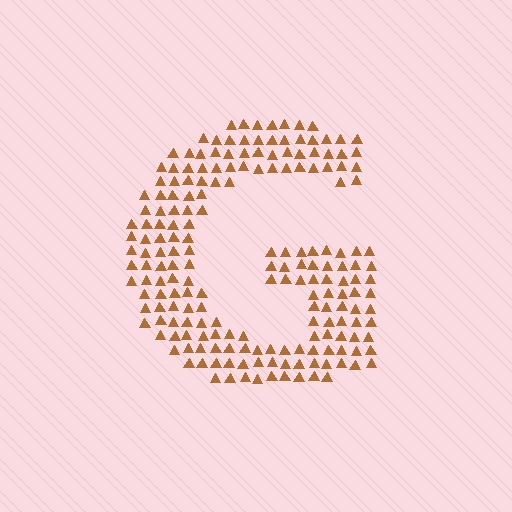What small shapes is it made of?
It is made of small triangles.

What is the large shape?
The large shape is the letter G.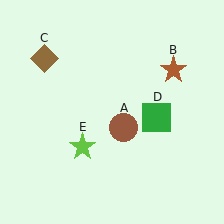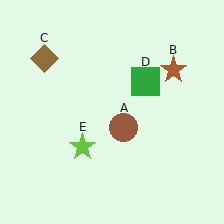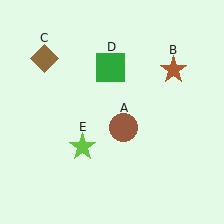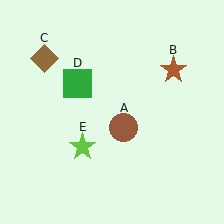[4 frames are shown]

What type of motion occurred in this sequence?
The green square (object D) rotated counterclockwise around the center of the scene.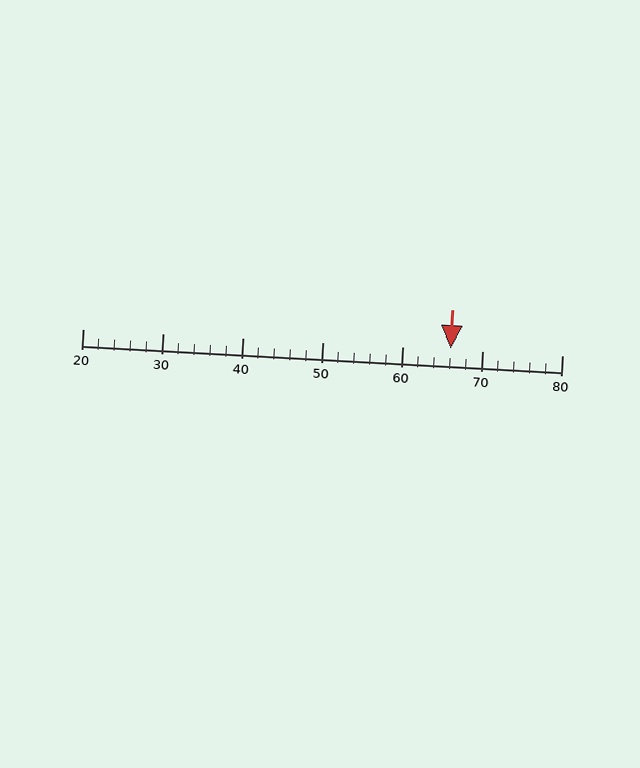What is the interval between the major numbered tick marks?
The major tick marks are spaced 10 units apart.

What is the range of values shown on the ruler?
The ruler shows values from 20 to 80.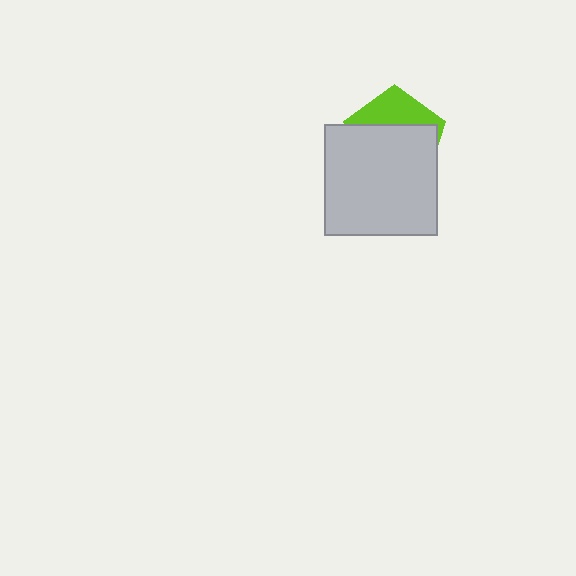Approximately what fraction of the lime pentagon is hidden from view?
Roughly 68% of the lime pentagon is hidden behind the light gray rectangle.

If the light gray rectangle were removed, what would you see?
You would see the complete lime pentagon.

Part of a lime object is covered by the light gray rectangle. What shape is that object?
It is a pentagon.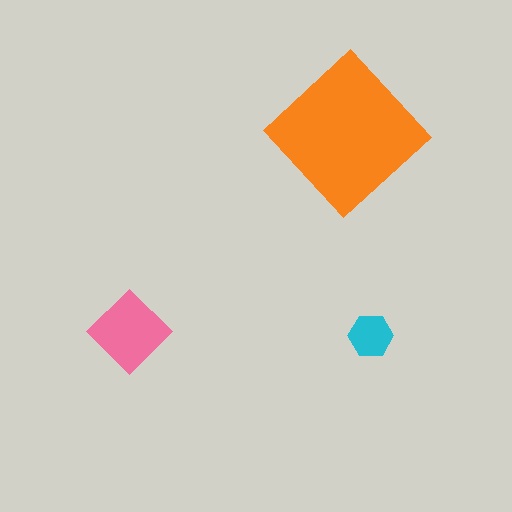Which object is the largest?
The orange diamond.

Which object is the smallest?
The cyan hexagon.